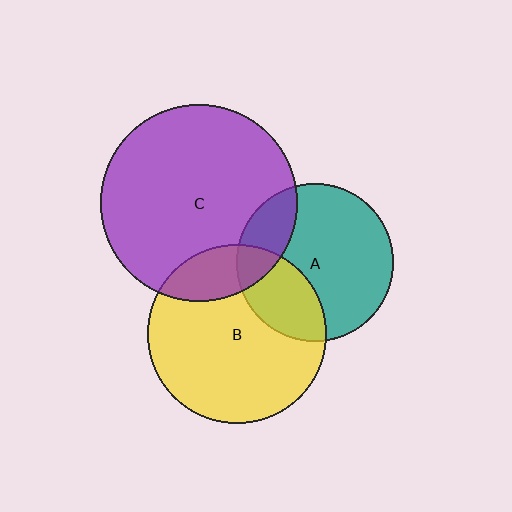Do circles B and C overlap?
Yes.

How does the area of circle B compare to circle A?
Approximately 1.3 times.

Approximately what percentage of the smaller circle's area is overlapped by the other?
Approximately 20%.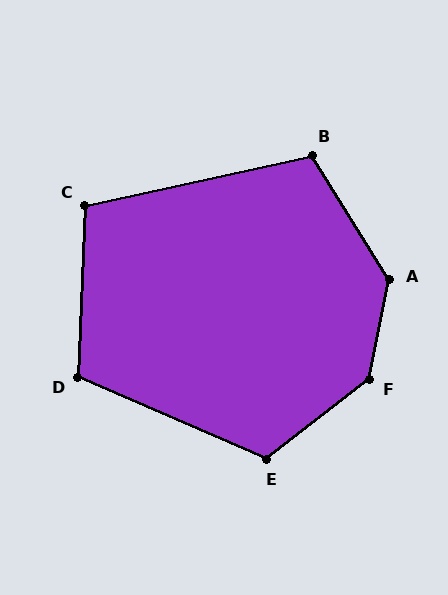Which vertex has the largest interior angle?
F, at approximately 139 degrees.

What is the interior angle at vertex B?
Approximately 110 degrees (obtuse).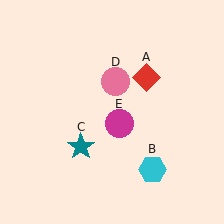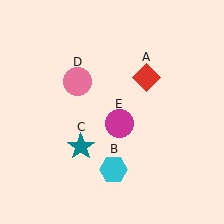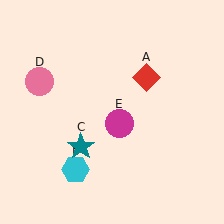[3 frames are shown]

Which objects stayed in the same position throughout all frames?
Red diamond (object A) and teal star (object C) and magenta circle (object E) remained stationary.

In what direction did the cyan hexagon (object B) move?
The cyan hexagon (object B) moved left.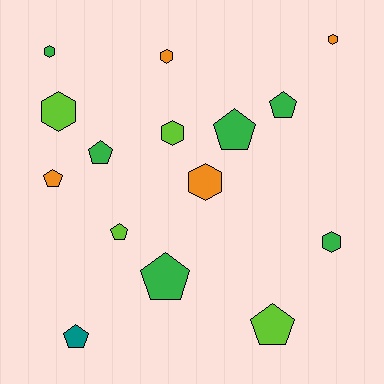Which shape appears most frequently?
Pentagon, with 8 objects.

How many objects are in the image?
There are 15 objects.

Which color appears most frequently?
Green, with 6 objects.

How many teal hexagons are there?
There are no teal hexagons.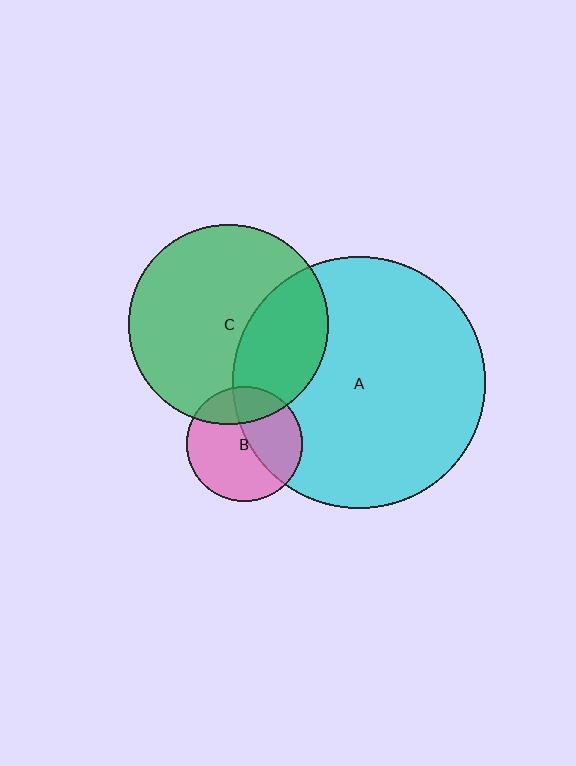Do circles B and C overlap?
Yes.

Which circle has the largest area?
Circle A (cyan).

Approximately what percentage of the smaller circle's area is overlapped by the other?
Approximately 25%.